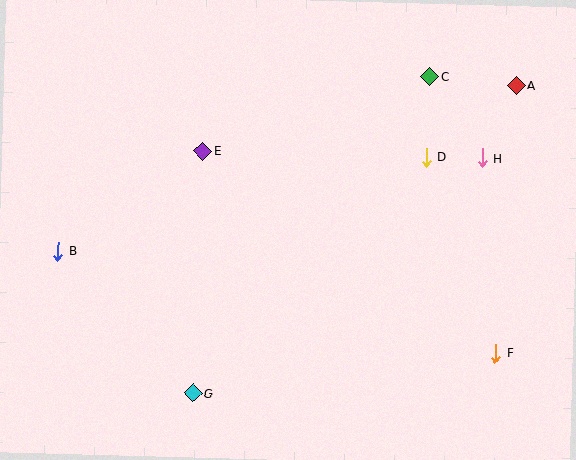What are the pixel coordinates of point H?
Point H is at (482, 158).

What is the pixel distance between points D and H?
The distance between D and H is 56 pixels.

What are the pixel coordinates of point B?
Point B is at (58, 251).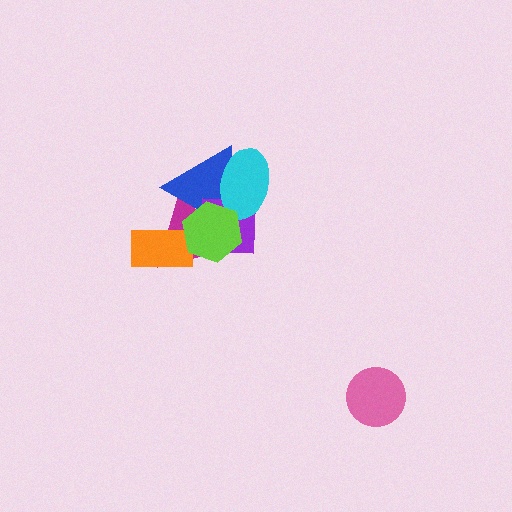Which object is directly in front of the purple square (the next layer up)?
The cyan ellipse is directly in front of the purple square.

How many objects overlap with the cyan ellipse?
3 objects overlap with the cyan ellipse.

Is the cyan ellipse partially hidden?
Yes, it is partially covered by another shape.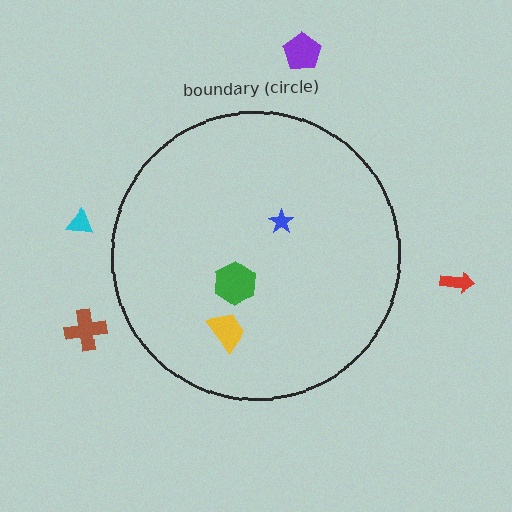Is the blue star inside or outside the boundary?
Inside.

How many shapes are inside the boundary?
3 inside, 4 outside.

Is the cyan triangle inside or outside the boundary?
Outside.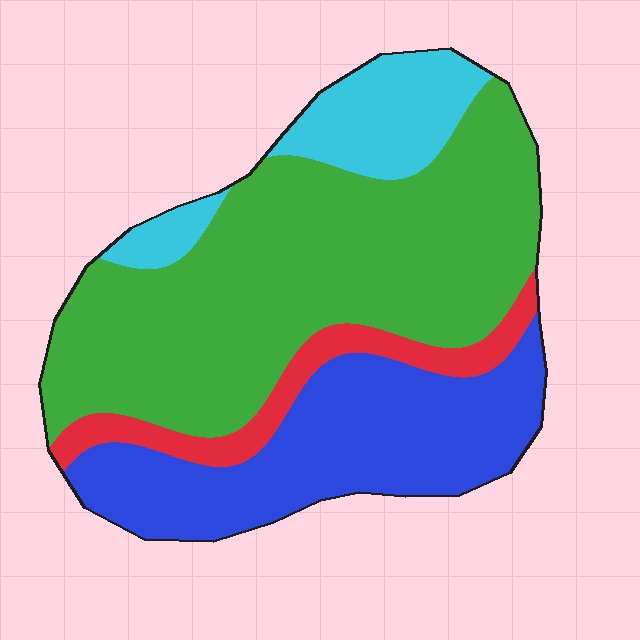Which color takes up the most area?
Green, at roughly 50%.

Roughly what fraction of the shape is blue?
Blue takes up about one quarter (1/4) of the shape.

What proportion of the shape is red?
Red takes up about one tenth (1/10) of the shape.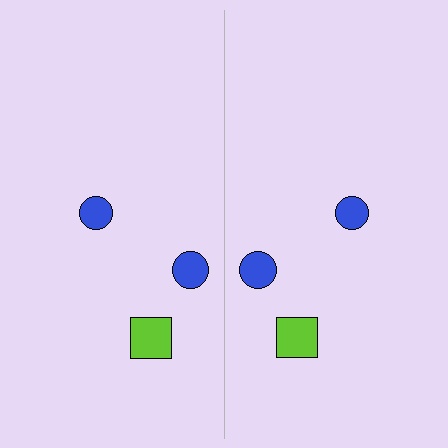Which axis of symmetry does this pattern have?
The pattern has a vertical axis of symmetry running through the center of the image.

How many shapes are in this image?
There are 6 shapes in this image.